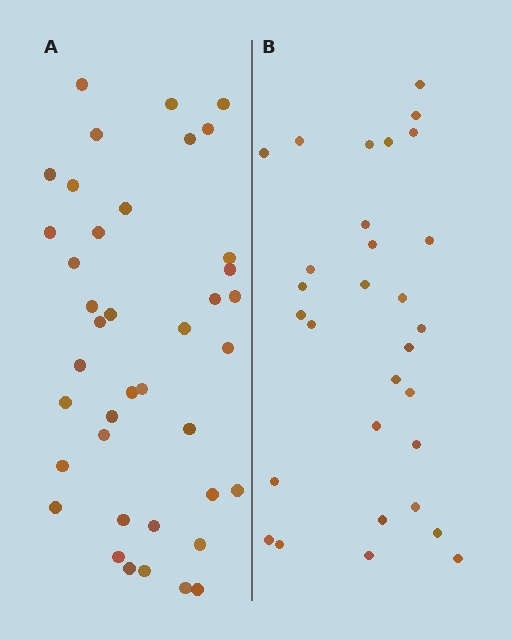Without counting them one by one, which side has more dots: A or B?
Region A (the left region) has more dots.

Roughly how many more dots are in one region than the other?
Region A has roughly 10 or so more dots than region B.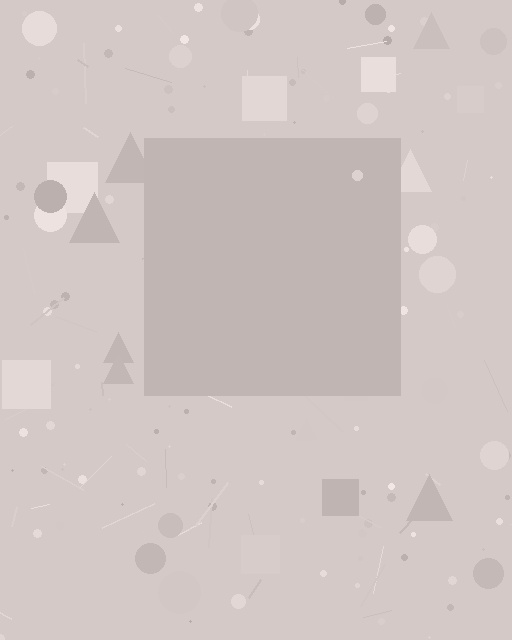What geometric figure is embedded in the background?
A square is embedded in the background.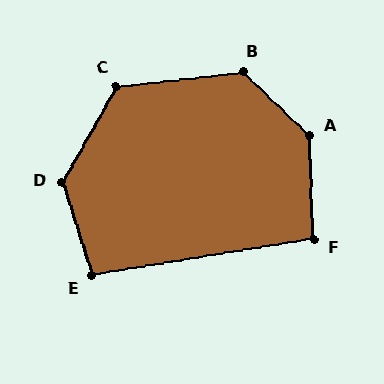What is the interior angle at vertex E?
Approximately 99 degrees (obtuse).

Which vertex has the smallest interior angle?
F, at approximately 97 degrees.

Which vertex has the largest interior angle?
A, at approximately 136 degrees.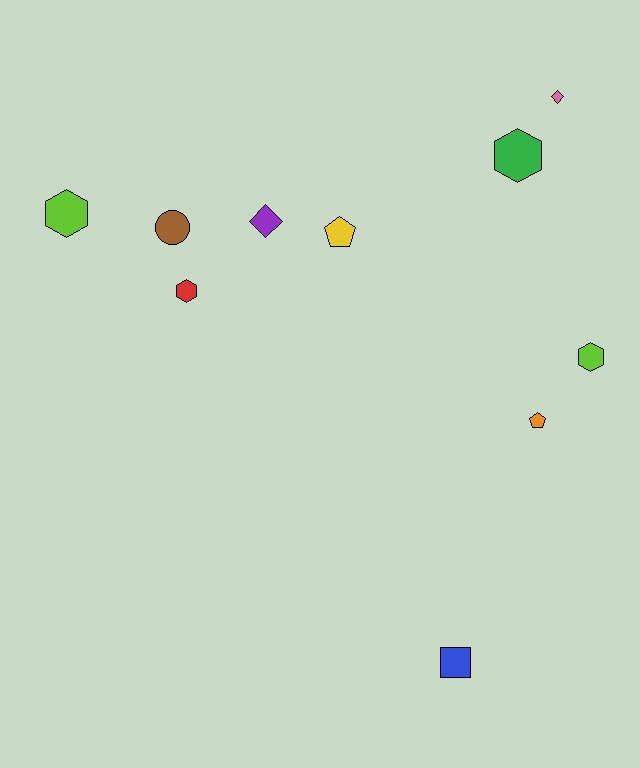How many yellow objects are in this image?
There is 1 yellow object.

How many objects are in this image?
There are 10 objects.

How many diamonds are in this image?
There are 2 diamonds.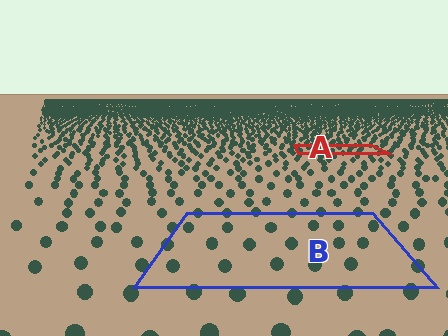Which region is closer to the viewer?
Region B is closer. The texture elements there are larger and more spread out.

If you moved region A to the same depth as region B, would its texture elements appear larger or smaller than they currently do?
They would appear larger. At a closer depth, the same texture elements are projected at a bigger on-screen size.